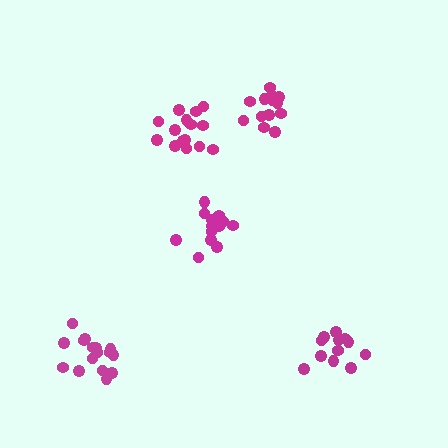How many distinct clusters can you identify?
There are 5 distinct clusters.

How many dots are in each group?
Group 1: 13 dots, Group 2: 16 dots, Group 3: 14 dots, Group 4: 12 dots, Group 5: 15 dots (70 total).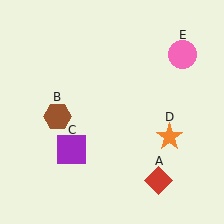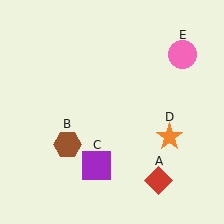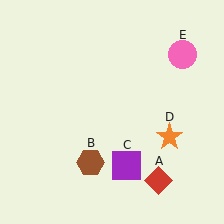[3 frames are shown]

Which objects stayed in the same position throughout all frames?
Red diamond (object A) and orange star (object D) and pink circle (object E) remained stationary.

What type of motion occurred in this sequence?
The brown hexagon (object B), purple square (object C) rotated counterclockwise around the center of the scene.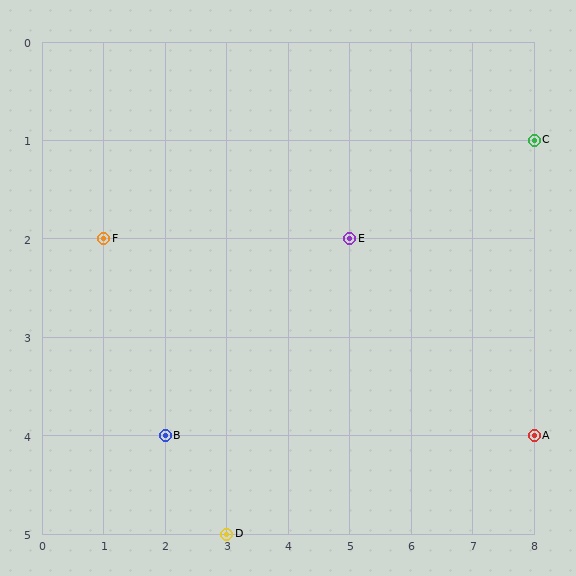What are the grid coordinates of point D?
Point D is at grid coordinates (3, 5).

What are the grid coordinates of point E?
Point E is at grid coordinates (5, 2).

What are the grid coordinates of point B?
Point B is at grid coordinates (2, 4).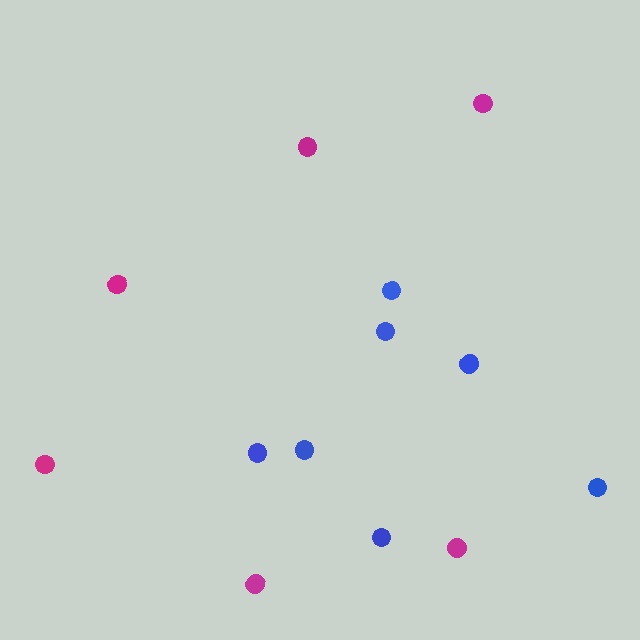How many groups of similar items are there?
There are 2 groups: one group of blue circles (7) and one group of magenta circles (6).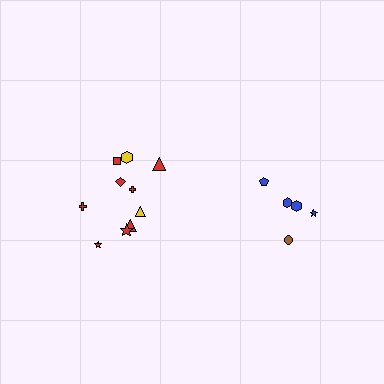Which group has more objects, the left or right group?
The left group.